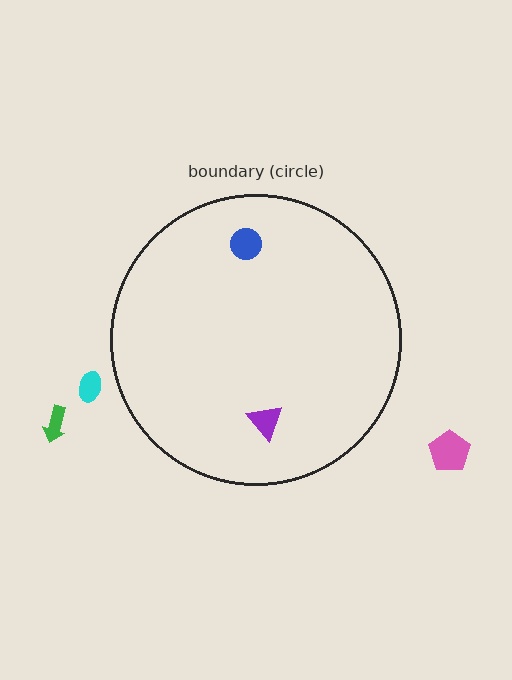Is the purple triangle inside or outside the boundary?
Inside.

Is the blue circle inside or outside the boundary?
Inside.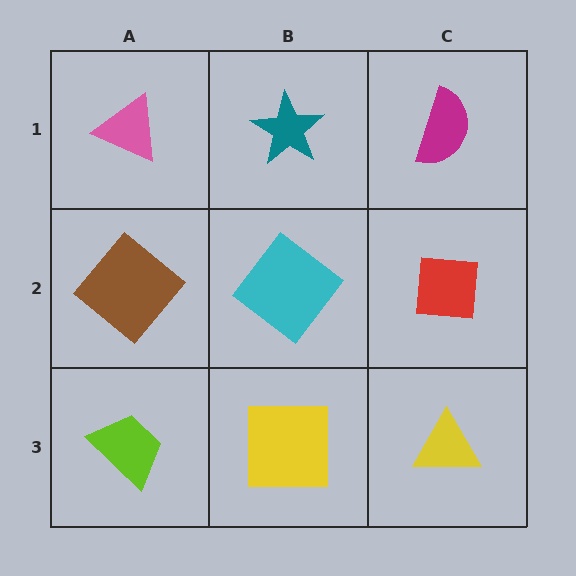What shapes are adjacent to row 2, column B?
A teal star (row 1, column B), a yellow square (row 3, column B), a brown diamond (row 2, column A), a red square (row 2, column C).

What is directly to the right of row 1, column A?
A teal star.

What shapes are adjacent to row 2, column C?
A magenta semicircle (row 1, column C), a yellow triangle (row 3, column C), a cyan diamond (row 2, column B).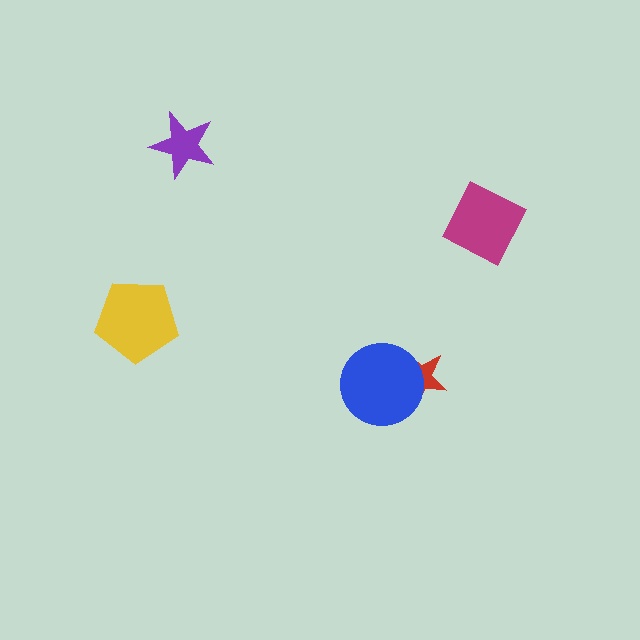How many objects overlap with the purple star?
0 objects overlap with the purple star.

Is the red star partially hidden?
Yes, it is partially covered by another shape.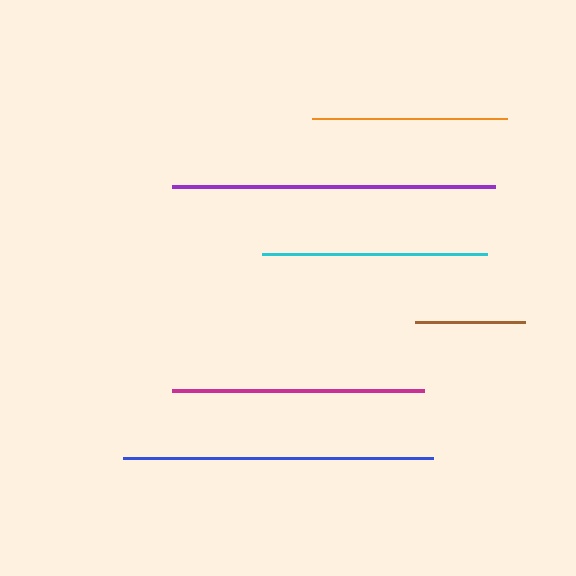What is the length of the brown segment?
The brown segment is approximately 110 pixels long.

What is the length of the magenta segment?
The magenta segment is approximately 253 pixels long.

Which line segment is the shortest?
The brown line is the shortest at approximately 110 pixels.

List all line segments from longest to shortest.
From longest to shortest: purple, blue, magenta, cyan, orange, brown.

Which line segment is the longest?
The purple line is the longest at approximately 323 pixels.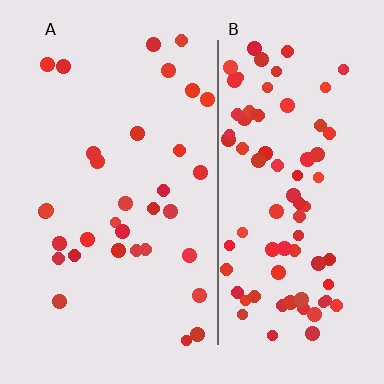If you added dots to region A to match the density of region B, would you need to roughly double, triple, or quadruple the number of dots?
Approximately triple.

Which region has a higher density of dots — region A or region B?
B (the right).